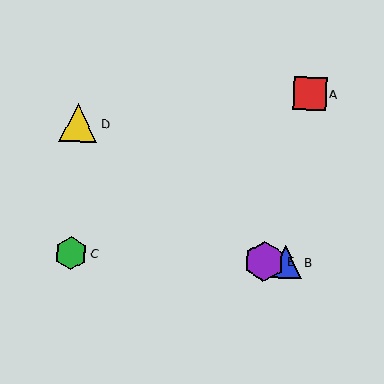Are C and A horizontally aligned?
No, C is at y≈253 and A is at y≈94.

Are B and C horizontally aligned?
Yes, both are at y≈262.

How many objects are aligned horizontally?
3 objects (B, C, E) are aligned horizontally.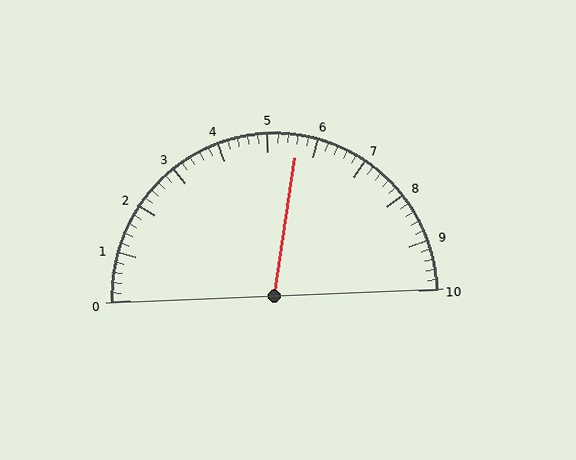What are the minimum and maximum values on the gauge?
The gauge ranges from 0 to 10.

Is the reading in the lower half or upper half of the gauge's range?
The reading is in the upper half of the range (0 to 10).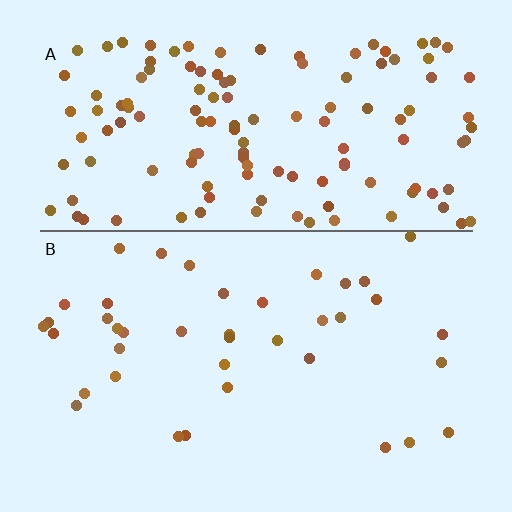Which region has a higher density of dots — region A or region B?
A (the top).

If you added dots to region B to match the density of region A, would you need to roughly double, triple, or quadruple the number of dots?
Approximately triple.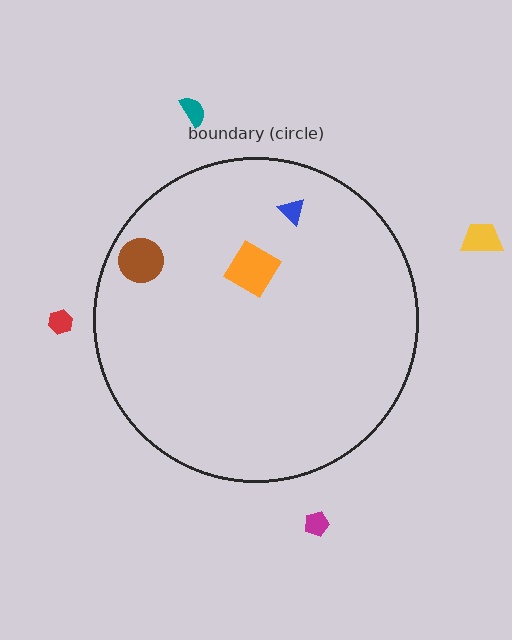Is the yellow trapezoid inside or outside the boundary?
Outside.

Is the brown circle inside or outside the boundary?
Inside.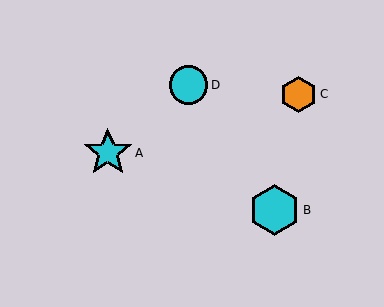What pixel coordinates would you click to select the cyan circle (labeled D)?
Click at (189, 85) to select the cyan circle D.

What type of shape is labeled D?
Shape D is a cyan circle.